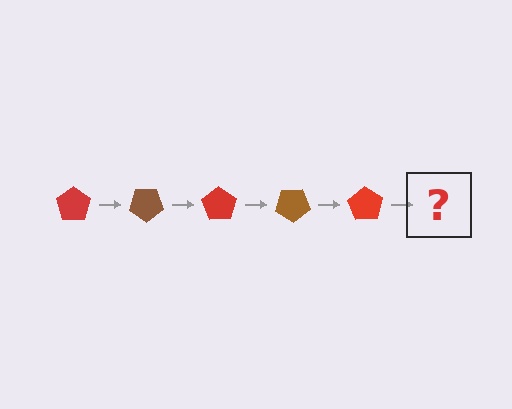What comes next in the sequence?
The next element should be a brown pentagon, rotated 175 degrees from the start.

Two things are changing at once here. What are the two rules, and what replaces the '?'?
The two rules are that it rotates 35 degrees each step and the color cycles through red and brown. The '?' should be a brown pentagon, rotated 175 degrees from the start.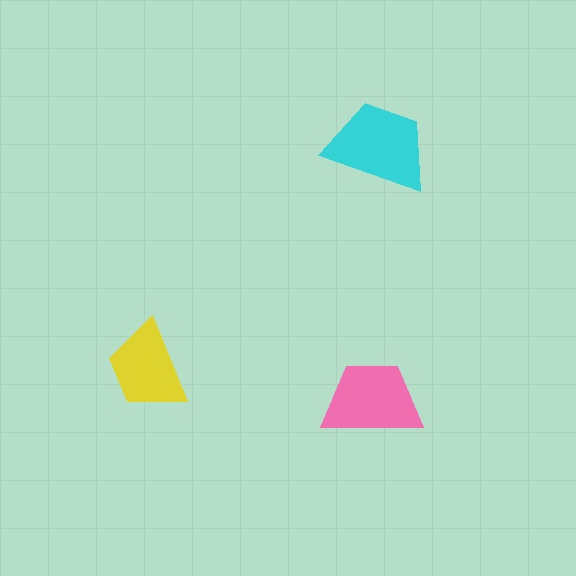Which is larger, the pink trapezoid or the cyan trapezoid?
The cyan one.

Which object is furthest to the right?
The cyan trapezoid is rightmost.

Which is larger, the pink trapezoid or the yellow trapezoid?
The pink one.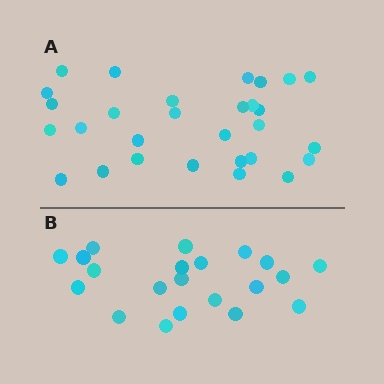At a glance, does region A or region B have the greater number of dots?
Region A (the top region) has more dots.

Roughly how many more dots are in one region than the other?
Region A has roughly 8 or so more dots than region B.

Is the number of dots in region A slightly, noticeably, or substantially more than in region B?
Region A has noticeably more, but not dramatically so. The ratio is roughly 1.4 to 1.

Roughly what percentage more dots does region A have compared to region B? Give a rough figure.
About 40% more.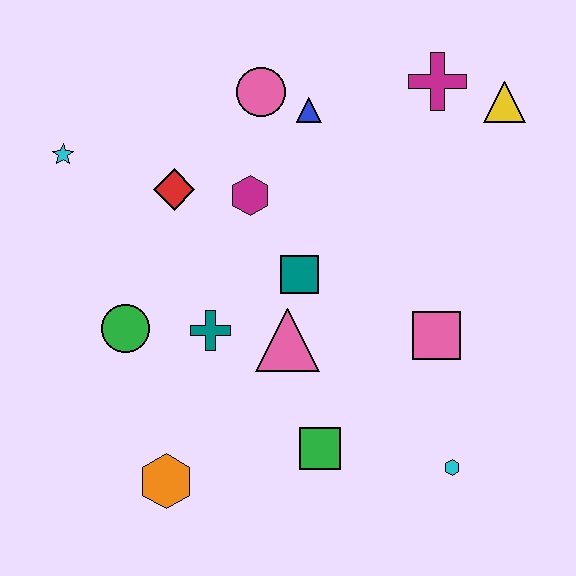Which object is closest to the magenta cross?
The yellow triangle is closest to the magenta cross.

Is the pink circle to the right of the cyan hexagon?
No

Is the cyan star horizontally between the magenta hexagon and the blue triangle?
No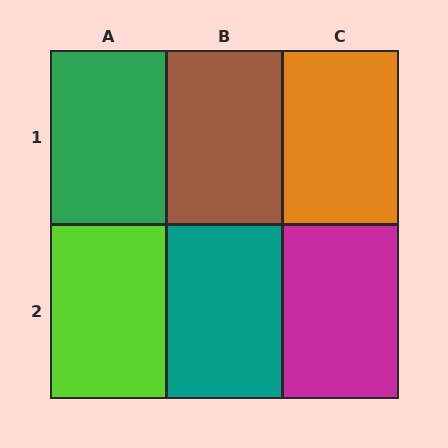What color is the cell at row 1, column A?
Green.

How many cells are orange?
1 cell is orange.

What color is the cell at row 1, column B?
Brown.